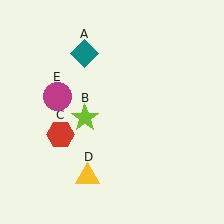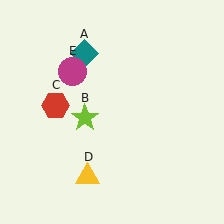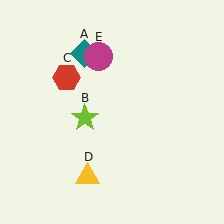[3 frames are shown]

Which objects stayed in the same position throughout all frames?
Teal diamond (object A) and lime star (object B) and yellow triangle (object D) remained stationary.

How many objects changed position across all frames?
2 objects changed position: red hexagon (object C), magenta circle (object E).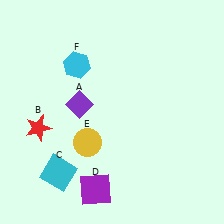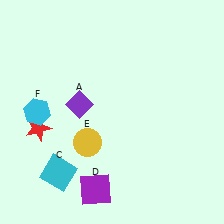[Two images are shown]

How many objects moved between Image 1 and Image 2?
1 object moved between the two images.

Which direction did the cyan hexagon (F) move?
The cyan hexagon (F) moved down.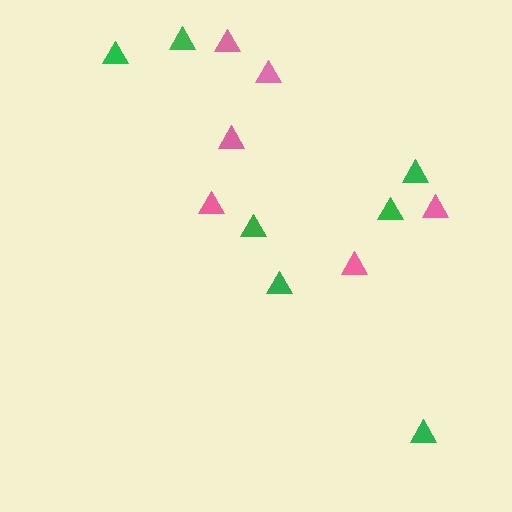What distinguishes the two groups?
There are 2 groups: one group of pink triangles (6) and one group of green triangles (7).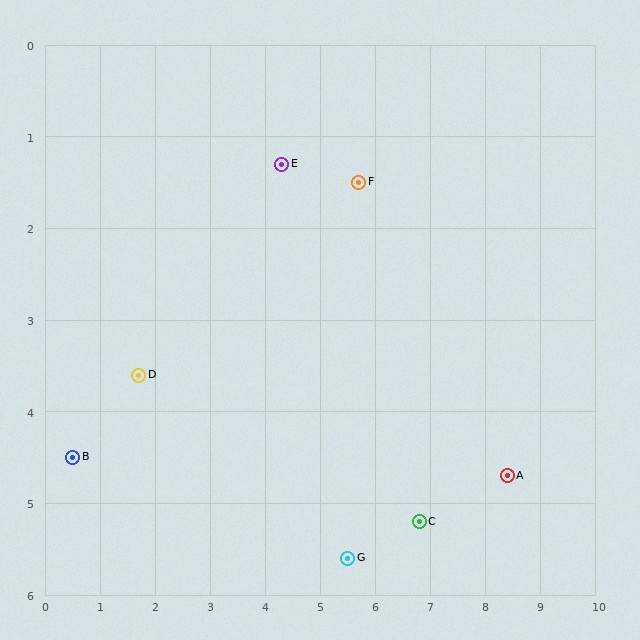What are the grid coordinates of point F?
Point F is at approximately (5.7, 1.5).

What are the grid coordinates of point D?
Point D is at approximately (1.7, 3.6).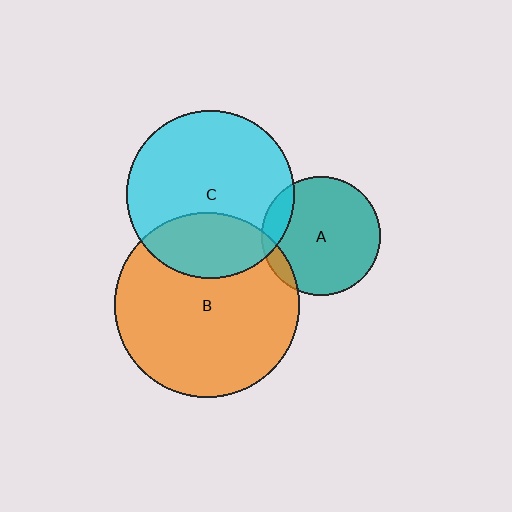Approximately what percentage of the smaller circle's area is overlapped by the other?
Approximately 10%.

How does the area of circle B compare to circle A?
Approximately 2.4 times.